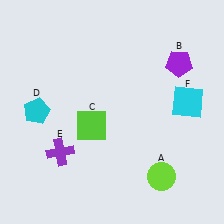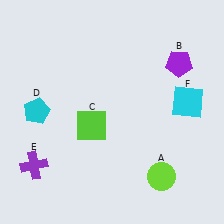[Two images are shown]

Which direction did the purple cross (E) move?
The purple cross (E) moved left.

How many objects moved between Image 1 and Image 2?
1 object moved between the two images.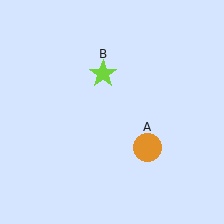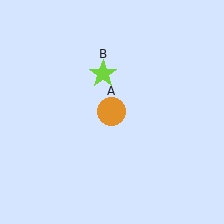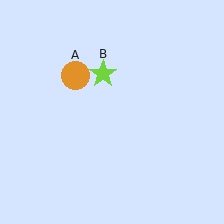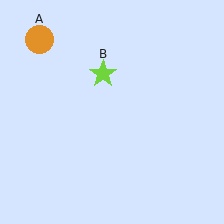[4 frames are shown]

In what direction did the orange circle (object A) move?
The orange circle (object A) moved up and to the left.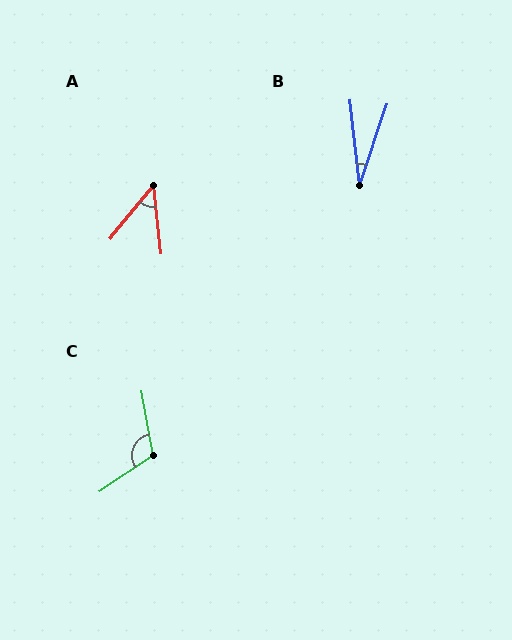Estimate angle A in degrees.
Approximately 46 degrees.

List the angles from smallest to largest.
B (25°), A (46°), C (114°).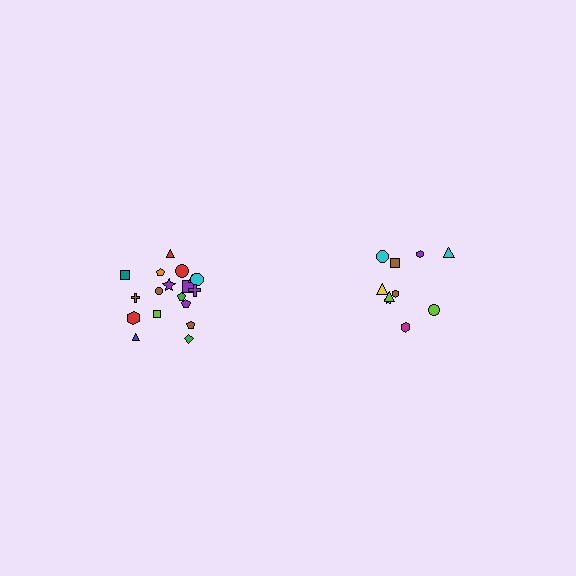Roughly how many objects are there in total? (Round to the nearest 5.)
Roughly 30 objects in total.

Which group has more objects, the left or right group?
The left group.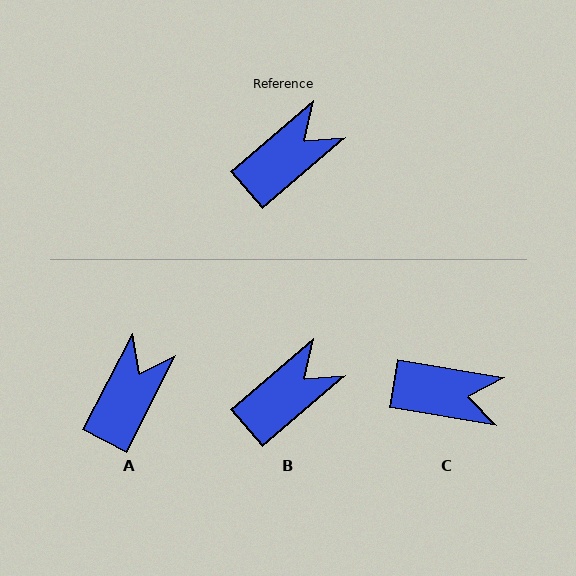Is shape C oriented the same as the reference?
No, it is off by about 50 degrees.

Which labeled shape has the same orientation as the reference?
B.